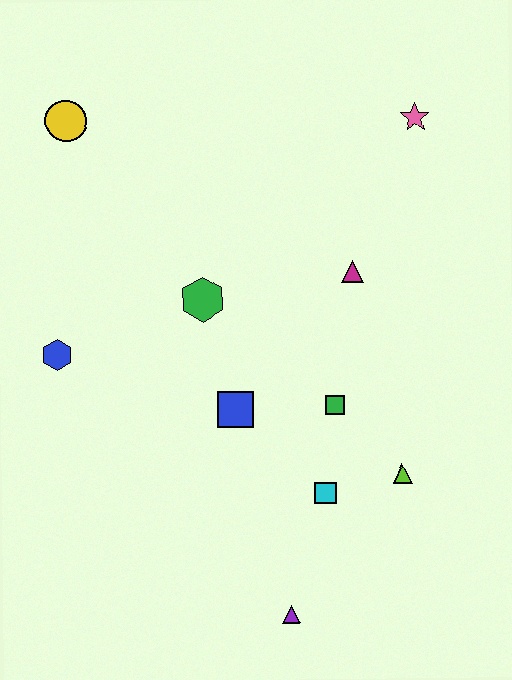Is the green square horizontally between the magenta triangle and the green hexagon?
Yes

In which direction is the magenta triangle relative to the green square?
The magenta triangle is above the green square.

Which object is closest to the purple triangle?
The cyan square is closest to the purple triangle.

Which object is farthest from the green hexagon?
The purple triangle is farthest from the green hexagon.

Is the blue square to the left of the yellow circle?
No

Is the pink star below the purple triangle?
No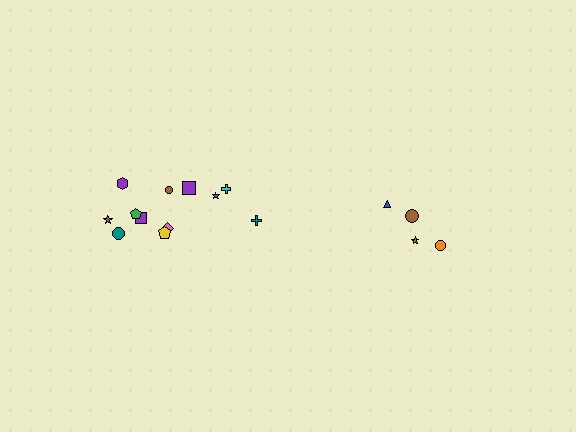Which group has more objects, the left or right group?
The left group.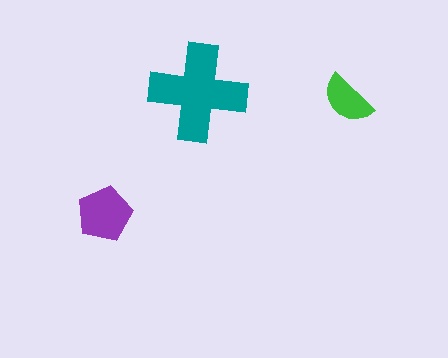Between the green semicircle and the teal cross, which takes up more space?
The teal cross.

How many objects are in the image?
There are 3 objects in the image.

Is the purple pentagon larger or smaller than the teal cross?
Smaller.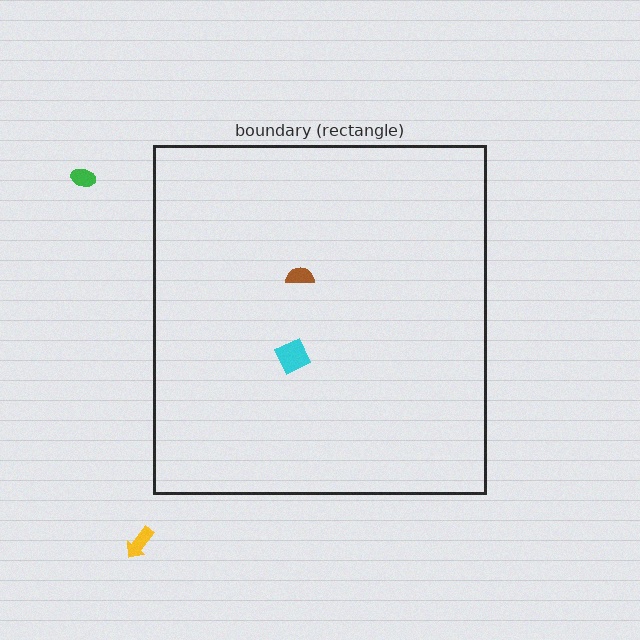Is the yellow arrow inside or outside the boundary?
Outside.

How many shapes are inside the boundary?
2 inside, 2 outside.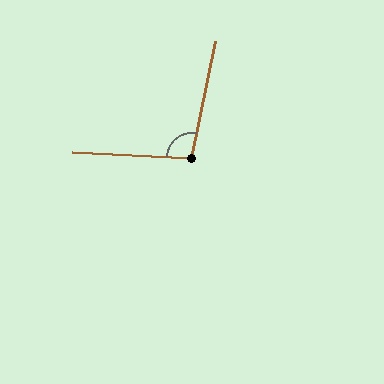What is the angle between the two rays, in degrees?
Approximately 99 degrees.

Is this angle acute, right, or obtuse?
It is obtuse.